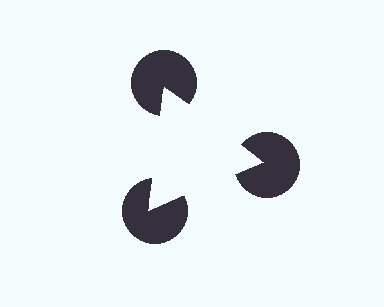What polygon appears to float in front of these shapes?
An illusory triangle — its edges are inferred from the aligned wedge cuts in the pac-man discs, not physically drawn.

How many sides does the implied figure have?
3 sides.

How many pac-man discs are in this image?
There are 3 — one at each vertex of the illusory triangle.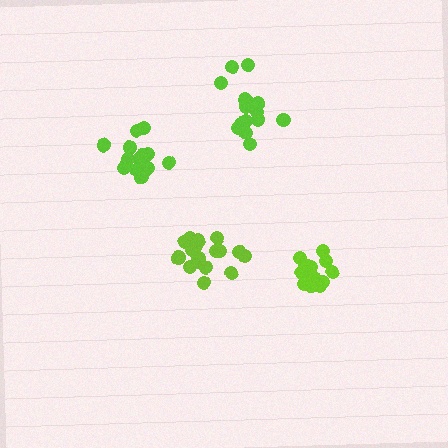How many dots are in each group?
Group 1: 17 dots, Group 2: 18 dots, Group 3: 18 dots, Group 4: 15 dots (68 total).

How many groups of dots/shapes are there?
There are 4 groups.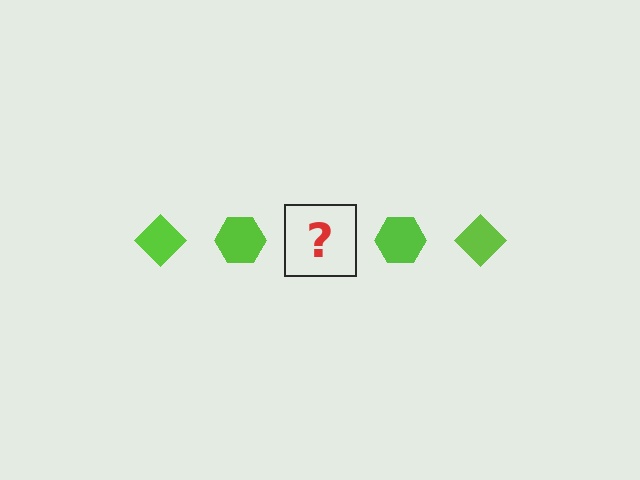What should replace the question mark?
The question mark should be replaced with a lime diamond.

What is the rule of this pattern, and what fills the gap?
The rule is that the pattern cycles through diamond, hexagon shapes in lime. The gap should be filled with a lime diamond.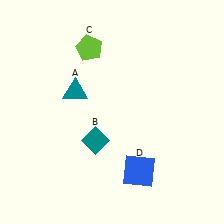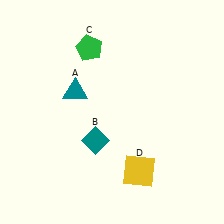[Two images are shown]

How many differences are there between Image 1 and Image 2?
There are 2 differences between the two images.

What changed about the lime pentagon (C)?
In Image 1, C is lime. In Image 2, it changed to green.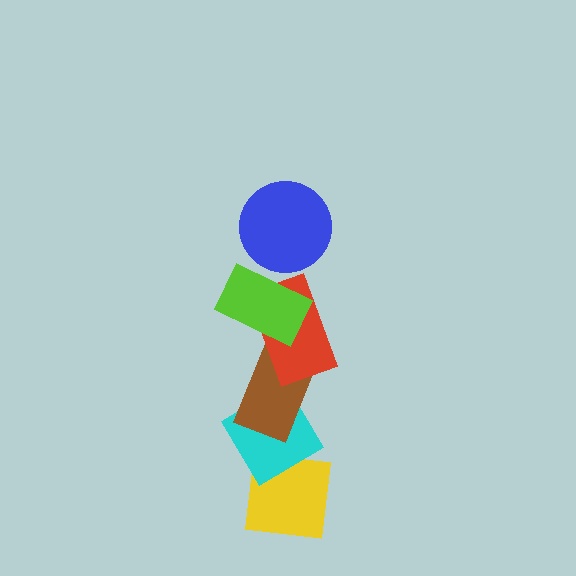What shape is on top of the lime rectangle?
The blue circle is on top of the lime rectangle.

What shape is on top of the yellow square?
The cyan diamond is on top of the yellow square.